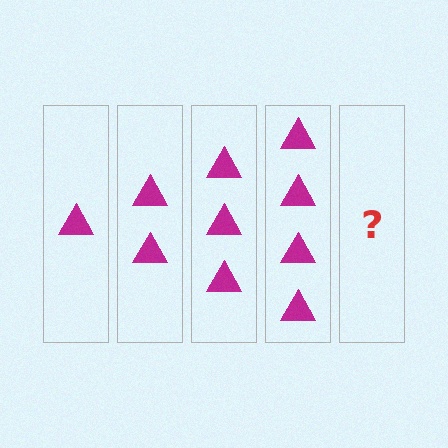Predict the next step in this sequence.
The next step is 5 triangles.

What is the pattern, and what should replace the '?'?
The pattern is that each step adds one more triangle. The '?' should be 5 triangles.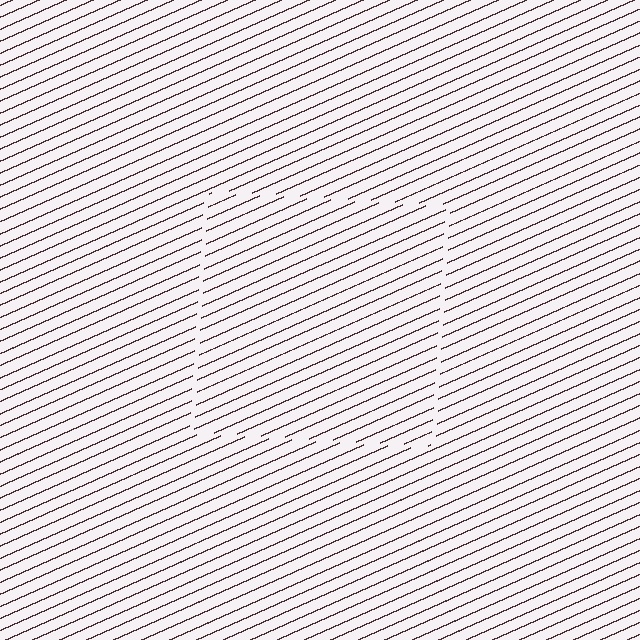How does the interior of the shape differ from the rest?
The interior of the shape contains the same grating, shifted by half a period — the contour is defined by the phase discontinuity where line-ends from the inner and outer gratings abut.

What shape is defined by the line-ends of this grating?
An illusory square. The interior of the shape contains the same grating, shifted by half a period — the contour is defined by the phase discontinuity where line-ends from the inner and outer gratings abut.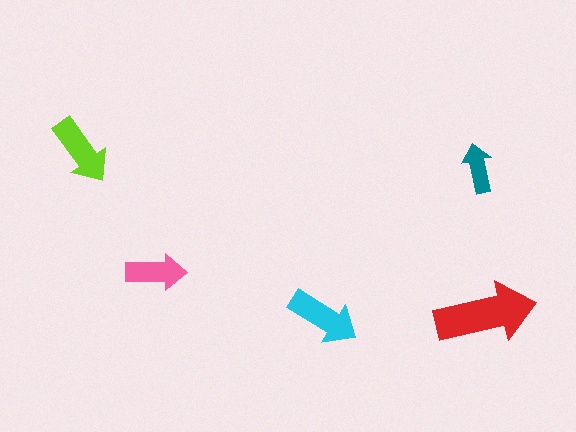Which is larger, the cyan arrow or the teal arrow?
The cyan one.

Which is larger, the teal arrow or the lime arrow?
The lime one.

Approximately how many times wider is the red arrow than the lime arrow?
About 1.5 times wider.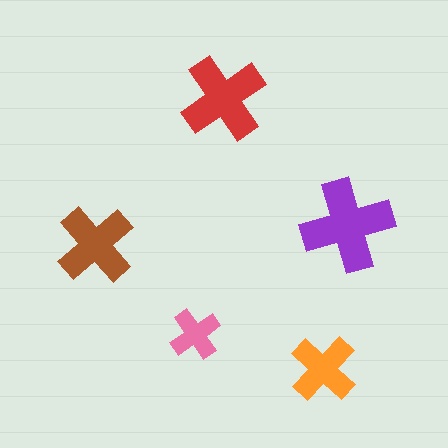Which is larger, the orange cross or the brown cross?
The brown one.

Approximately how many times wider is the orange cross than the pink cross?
About 1.5 times wider.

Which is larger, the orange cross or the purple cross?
The purple one.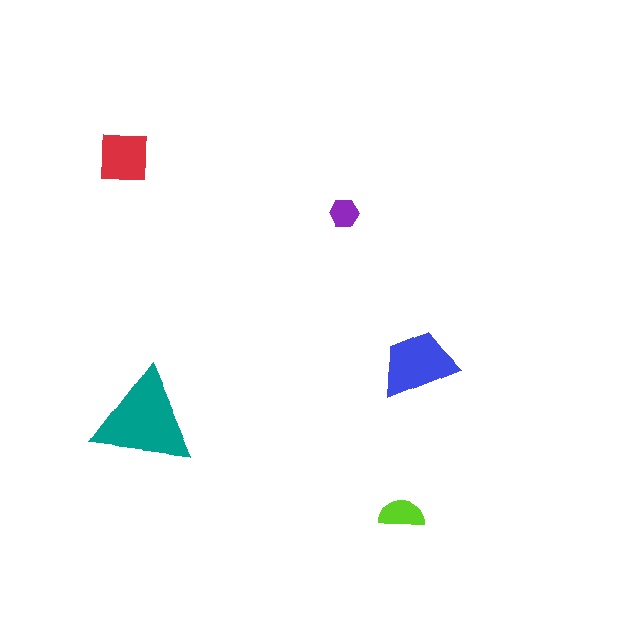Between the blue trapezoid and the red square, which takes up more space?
The blue trapezoid.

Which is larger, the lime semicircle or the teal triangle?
The teal triangle.